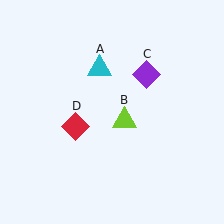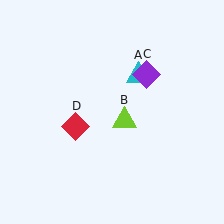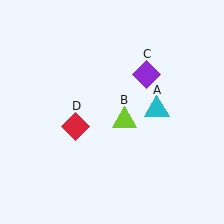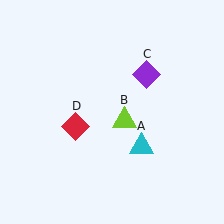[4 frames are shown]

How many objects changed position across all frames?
1 object changed position: cyan triangle (object A).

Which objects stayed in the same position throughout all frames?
Lime triangle (object B) and purple diamond (object C) and red diamond (object D) remained stationary.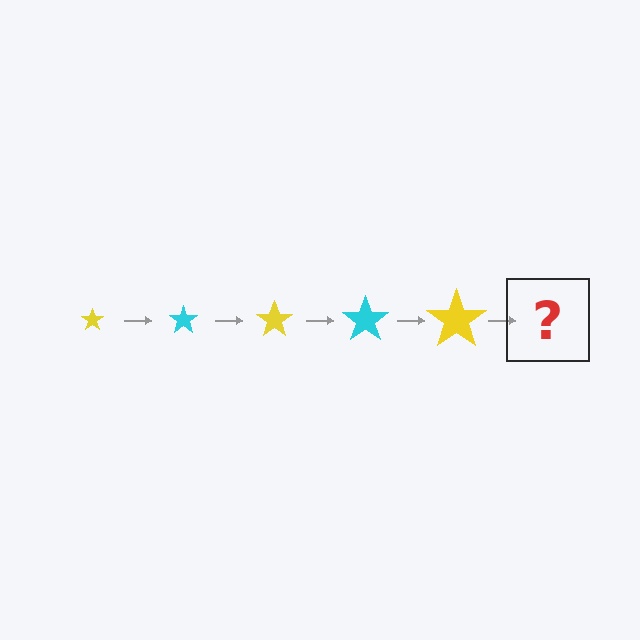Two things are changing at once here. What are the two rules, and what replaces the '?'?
The two rules are that the star grows larger each step and the color cycles through yellow and cyan. The '?' should be a cyan star, larger than the previous one.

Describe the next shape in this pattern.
It should be a cyan star, larger than the previous one.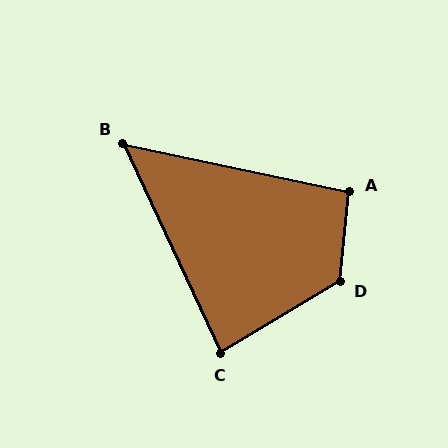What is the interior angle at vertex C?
Approximately 84 degrees (acute).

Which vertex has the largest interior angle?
D, at approximately 127 degrees.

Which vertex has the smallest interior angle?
B, at approximately 53 degrees.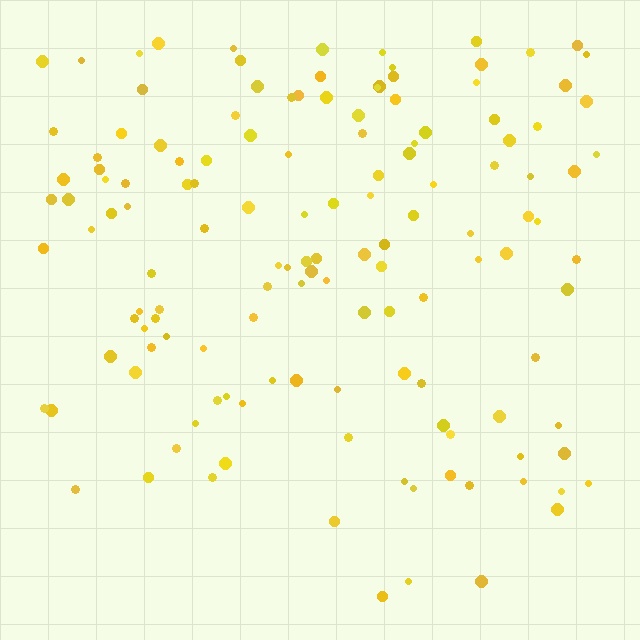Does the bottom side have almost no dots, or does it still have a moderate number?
Still a moderate number, just noticeably fewer than the top.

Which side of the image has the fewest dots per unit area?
The bottom.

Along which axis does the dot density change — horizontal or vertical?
Vertical.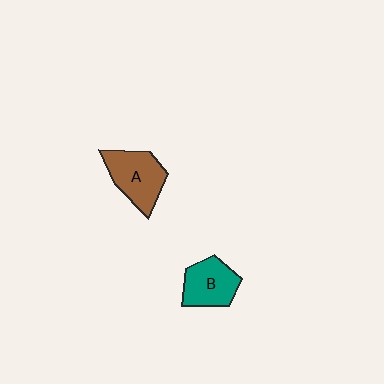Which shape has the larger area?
Shape A (brown).